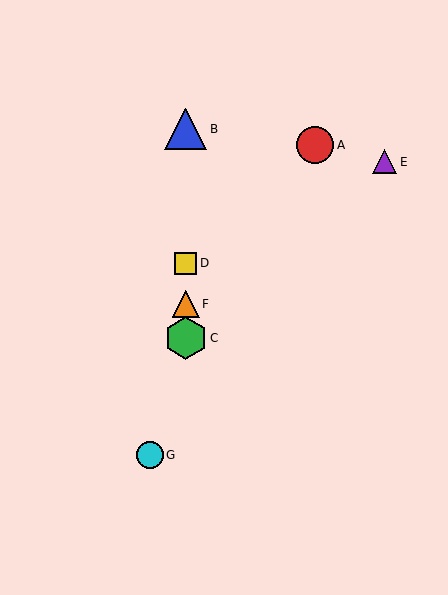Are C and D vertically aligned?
Yes, both are at x≈186.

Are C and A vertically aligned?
No, C is at x≈186 and A is at x≈315.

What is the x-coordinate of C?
Object C is at x≈186.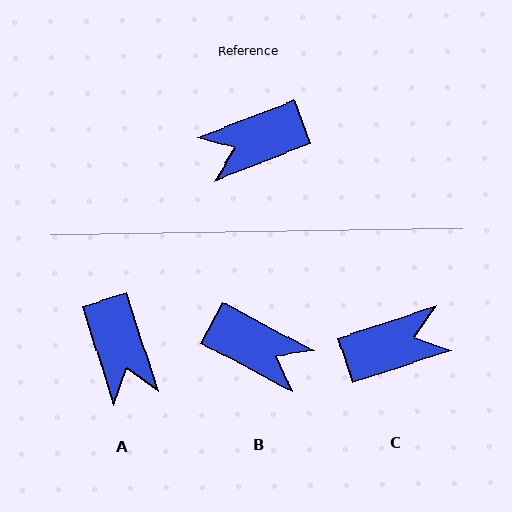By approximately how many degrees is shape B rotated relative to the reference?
Approximately 131 degrees counter-clockwise.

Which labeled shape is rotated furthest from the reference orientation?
C, about 177 degrees away.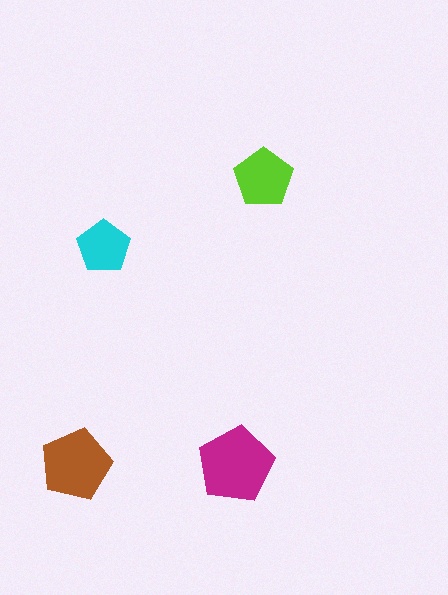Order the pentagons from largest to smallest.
the magenta one, the brown one, the lime one, the cyan one.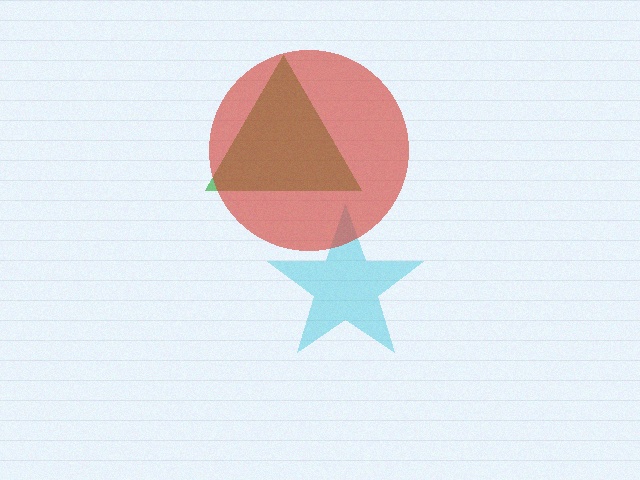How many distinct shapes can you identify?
There are 3 distinct shapes: a green triangle, a cyan star, a red circle.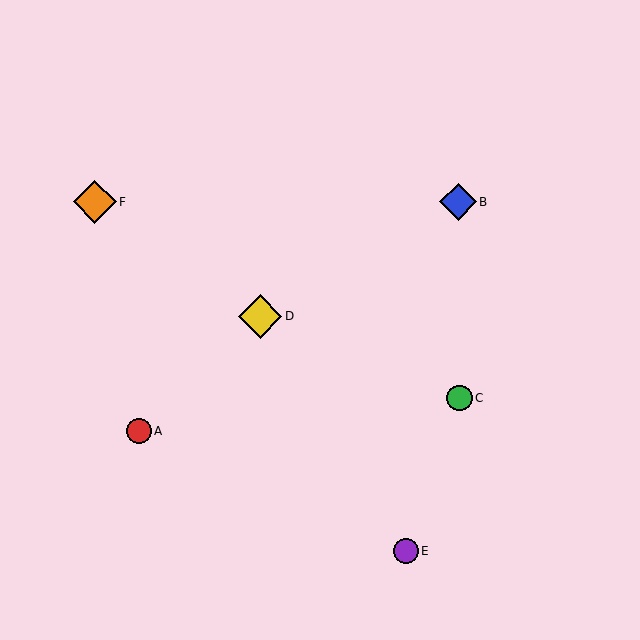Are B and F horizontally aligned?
Yes, both are at y≈202.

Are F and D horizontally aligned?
No, F is at y≈202 and D is at y≈316.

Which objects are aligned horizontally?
Objects B, F are aligned horizontally.